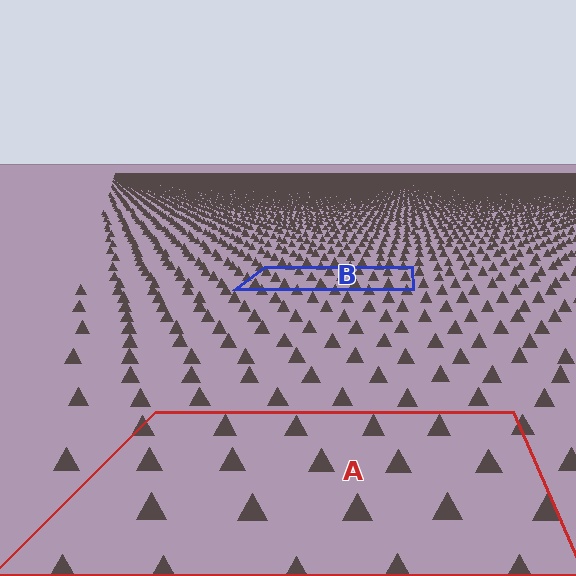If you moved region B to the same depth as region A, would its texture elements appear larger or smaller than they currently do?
They would appear larger. At a closer depth, the same texture elements are projected at a bigger on-screen size.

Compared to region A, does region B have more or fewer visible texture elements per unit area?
Region B has more texture elements per unit area — they are packed more densely because it is farther away.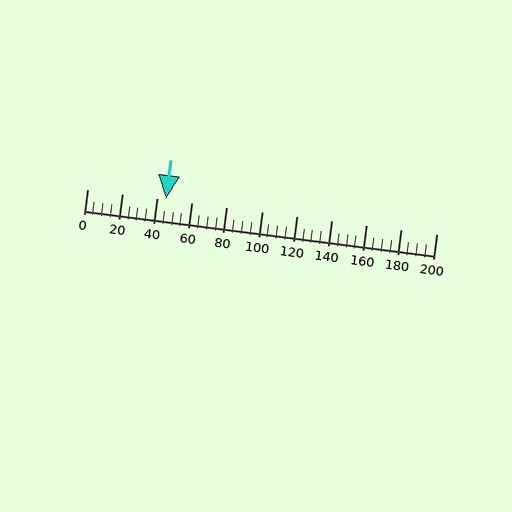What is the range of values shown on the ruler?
The ruler shows values from 0 to 200.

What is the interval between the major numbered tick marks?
The major tick marks are spaced 20 units apart.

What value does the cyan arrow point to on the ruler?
The cyan arrow points to approximately 45.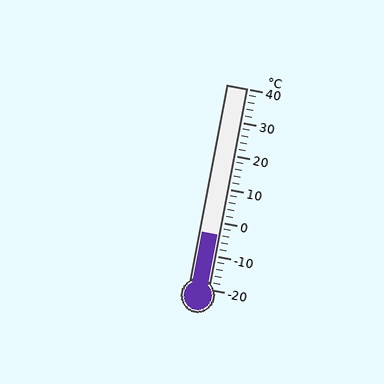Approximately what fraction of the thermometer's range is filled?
The thermometer is filled to approximately 25% of its range.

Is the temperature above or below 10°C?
The temperature is below 10°C.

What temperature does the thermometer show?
The thermometer shows approximately -4°C.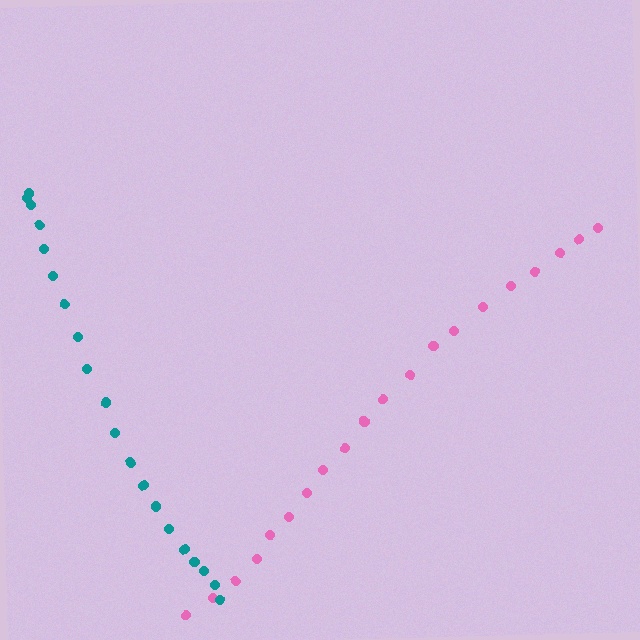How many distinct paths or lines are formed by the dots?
There are 2 distinct paths.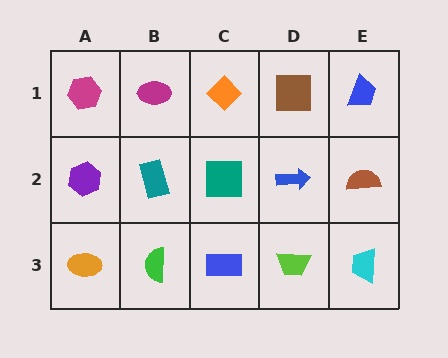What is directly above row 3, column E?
A brown semicircle.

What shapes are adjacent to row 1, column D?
A blue arrow (row 2, column D), an orange diamond (row 1, column C), a blue trapezoid (row 1, column E).